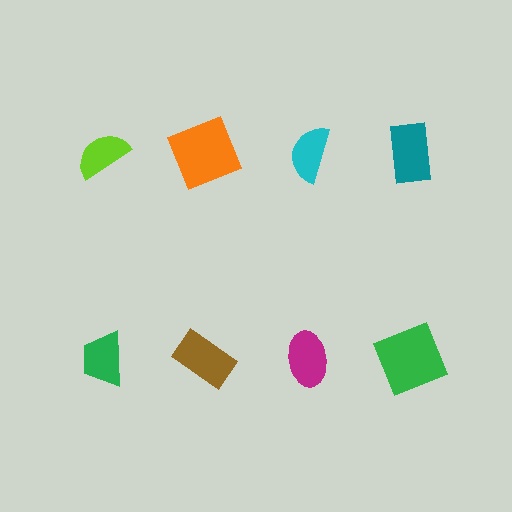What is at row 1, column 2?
An orange square.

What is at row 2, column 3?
A magenta ellipse.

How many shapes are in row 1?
4 shapes.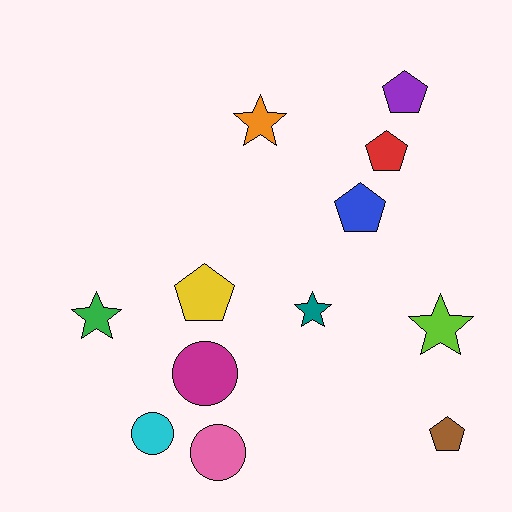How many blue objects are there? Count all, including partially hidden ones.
There is 1 blue object.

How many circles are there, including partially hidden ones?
There are 3 circles.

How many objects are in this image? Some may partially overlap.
There are 12 objects.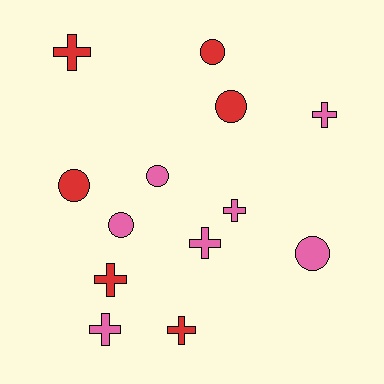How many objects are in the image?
There are 13 objects.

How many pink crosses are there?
There are 4 pink crosses.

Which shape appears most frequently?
Cross, with 7 objects.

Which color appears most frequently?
Pink, with 7 objects.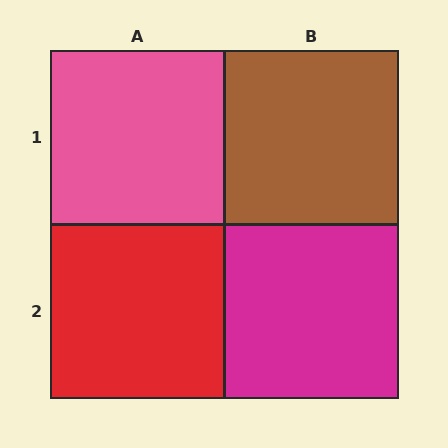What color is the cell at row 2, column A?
Red.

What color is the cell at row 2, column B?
Magenta.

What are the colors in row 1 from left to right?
Pink, brown.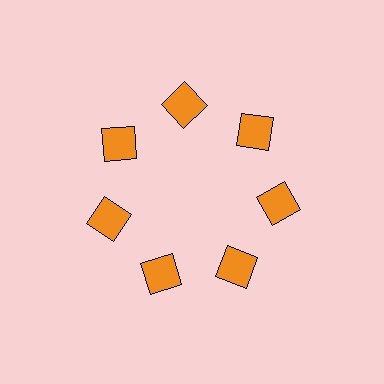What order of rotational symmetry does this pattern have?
This pattern has 7-fold rotational symmetry.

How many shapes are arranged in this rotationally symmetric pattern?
There are 7 shapes, arranged in 7 groups of 1.